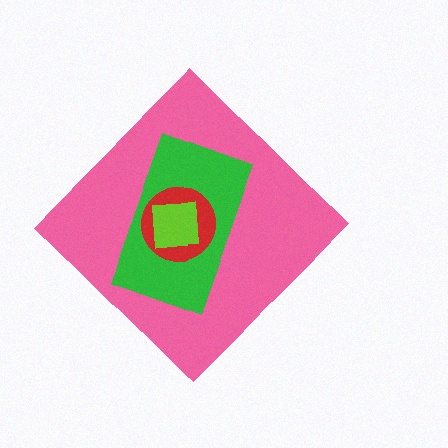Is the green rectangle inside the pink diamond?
Yes.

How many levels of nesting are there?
4.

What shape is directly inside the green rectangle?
The red circle.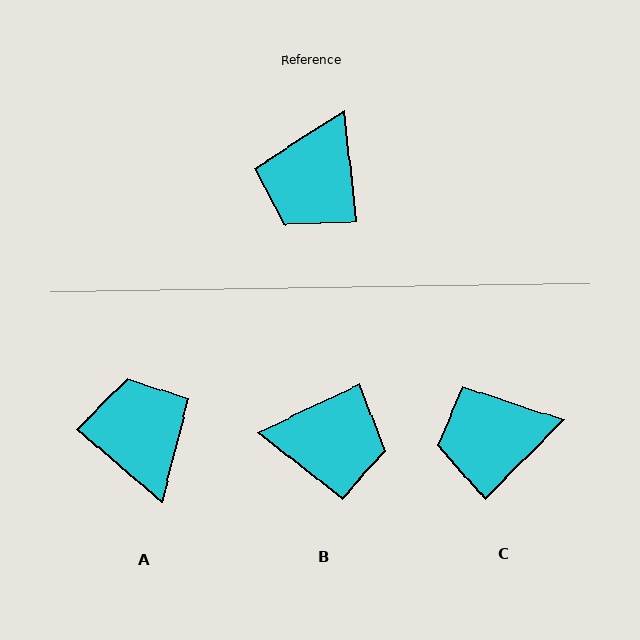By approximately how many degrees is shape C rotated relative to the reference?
Approximately 51 degrees clockwise.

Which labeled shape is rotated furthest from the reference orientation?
A, about 137 degrees away.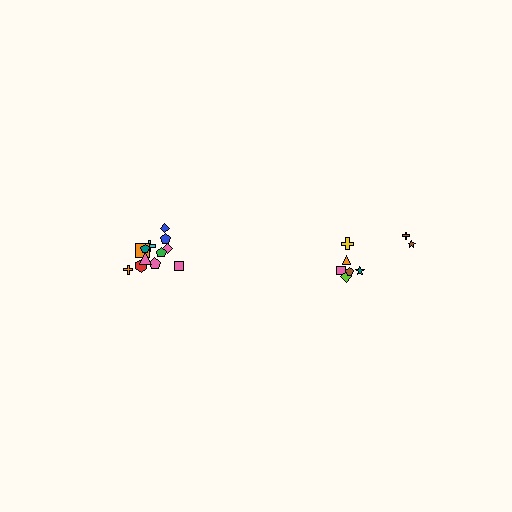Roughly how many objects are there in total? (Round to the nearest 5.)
Roughly 20 objects in total.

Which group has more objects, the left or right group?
The left group.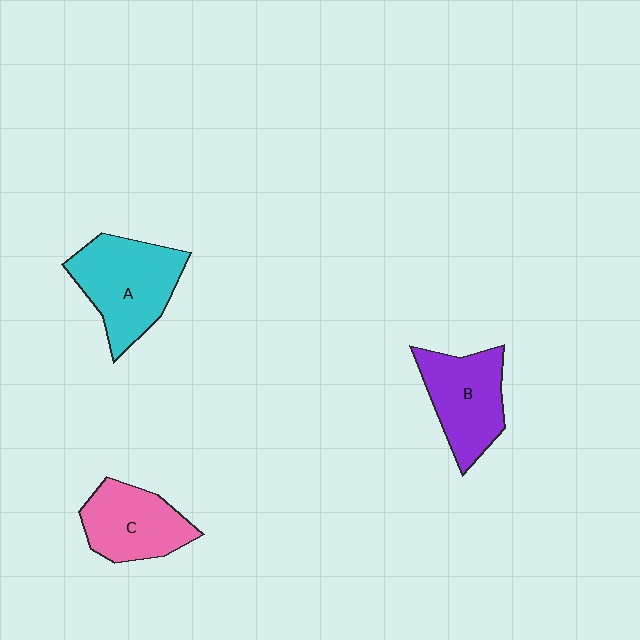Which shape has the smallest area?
Shape C (pink).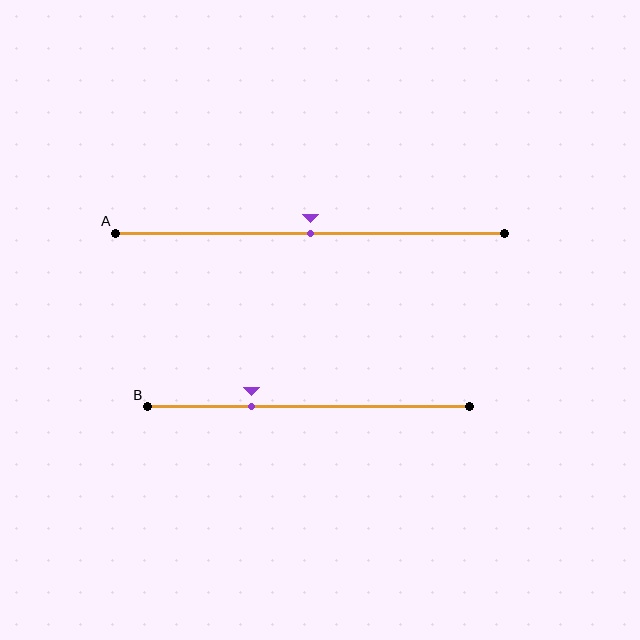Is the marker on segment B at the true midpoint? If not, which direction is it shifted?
No, the marker on segment B is shifted to the left by about 18% of the segment length.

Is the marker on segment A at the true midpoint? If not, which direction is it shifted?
Yes, the marker on segment A is at the true midpoint.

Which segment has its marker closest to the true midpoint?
Segment A has its marker closest to the true midpoint.